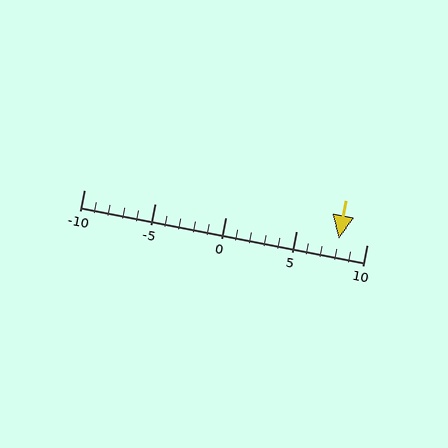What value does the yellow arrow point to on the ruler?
The yellow arrow points to approximately 8.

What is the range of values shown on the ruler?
The ruler shows values from -10 to 10.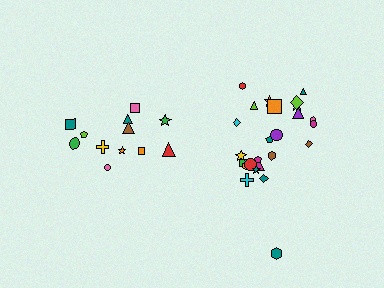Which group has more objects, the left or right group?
The right group.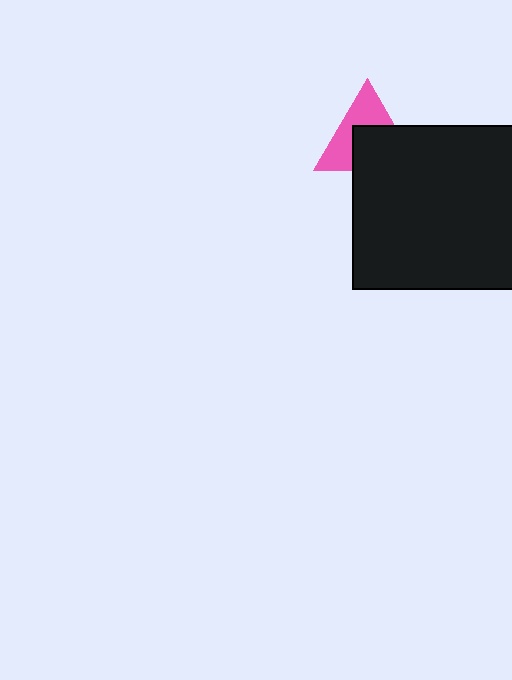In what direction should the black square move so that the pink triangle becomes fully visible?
The black square should move down. That is the shortest direction to clear the overlap and leave the pink triangle fully visible.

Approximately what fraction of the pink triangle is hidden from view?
Roughly 51% of the pink triangle is hidden behind the black square.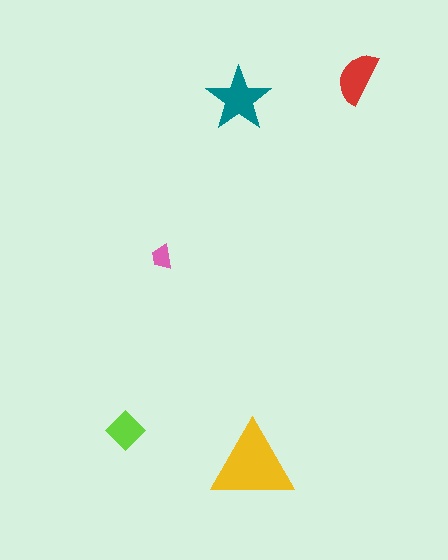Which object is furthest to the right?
The red semicircle is rightmost.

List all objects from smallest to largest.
The pink trapezoid, the lime diamond, the red semicircle, the teal star, the yellow triangle.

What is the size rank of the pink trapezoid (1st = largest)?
5th.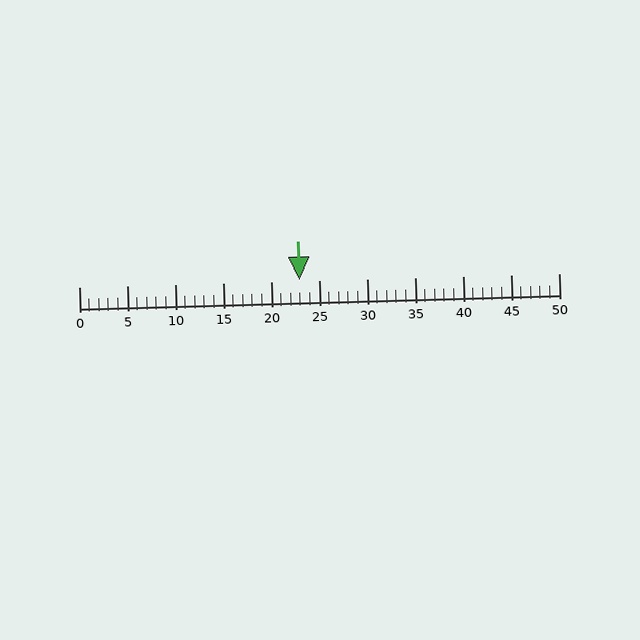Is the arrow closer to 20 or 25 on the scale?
The arrow is closer to 25.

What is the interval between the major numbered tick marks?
The major tick marks are spaced 5 units apart.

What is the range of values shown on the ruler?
The ruler shows values from 0 to 50.